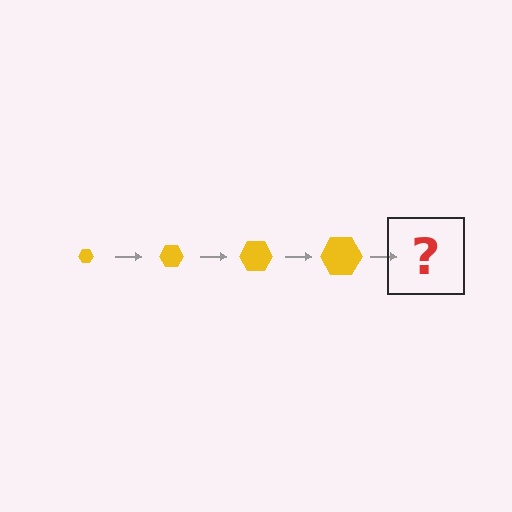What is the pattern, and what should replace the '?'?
The pattern is that the hexagon gets progressively larger each step. The '?' should be a yellow hexagon, larger than the previous one.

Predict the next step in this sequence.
The next step is a yellow hexagon, larger than the previous one.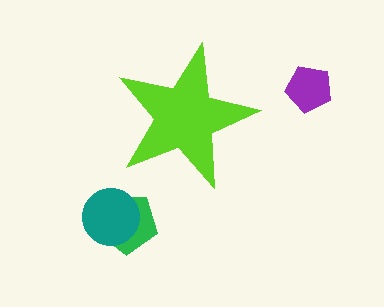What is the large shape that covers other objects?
A lime star.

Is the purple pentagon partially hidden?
No, the purple pentagon is fully visible.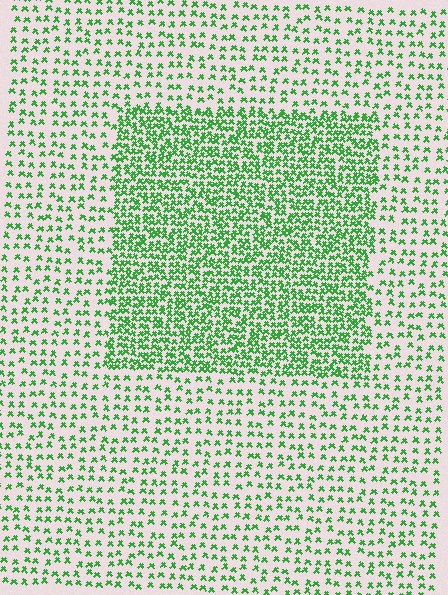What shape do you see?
I see a rectangle.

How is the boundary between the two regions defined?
The boundary is defined by a change in element density (approximately 2.3x ratio). All elements are the same color, size, and shape.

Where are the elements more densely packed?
The elements are more densely packed inside the rectangle boundary.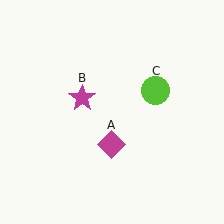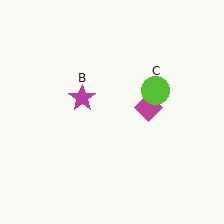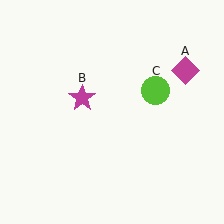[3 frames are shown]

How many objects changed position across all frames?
1 object changed position: magenta diamond (object A).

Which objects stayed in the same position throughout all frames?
Magenta star (object B) and lime circle (object C) remained stationary.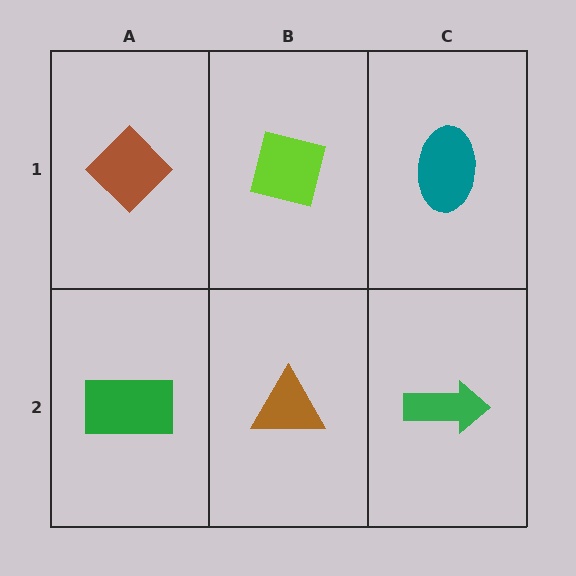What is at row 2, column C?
A green arrow.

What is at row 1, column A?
A brown diamond.